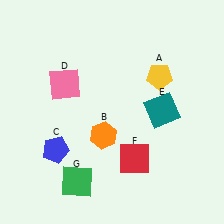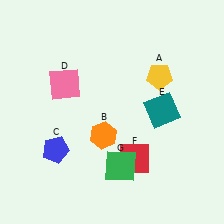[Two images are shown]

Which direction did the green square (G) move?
The green square (G) moved right.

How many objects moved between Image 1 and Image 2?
1 object moved between the two images.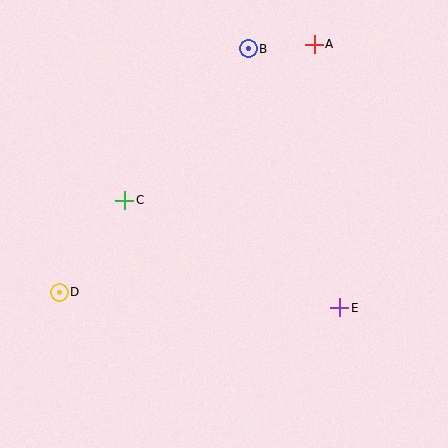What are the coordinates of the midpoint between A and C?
The midpoint between A and C is at (220, 122).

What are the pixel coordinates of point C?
Point C is at (125, 200).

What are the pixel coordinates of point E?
Point E is at (340, 308).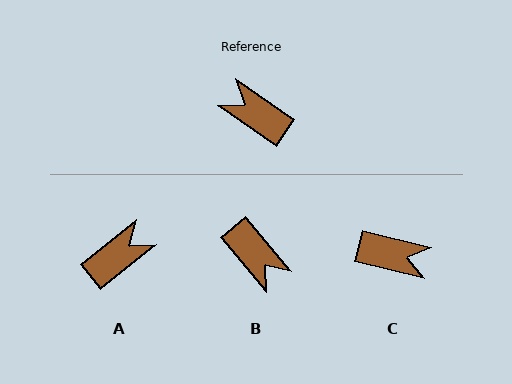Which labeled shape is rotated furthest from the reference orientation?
B, about 165 degrees away.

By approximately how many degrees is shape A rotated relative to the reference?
Approximately 107 degrees clockwise.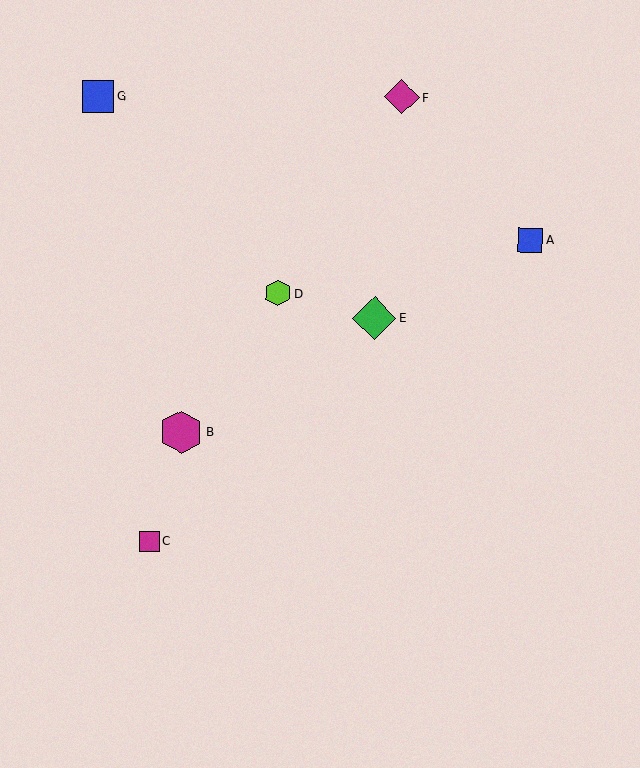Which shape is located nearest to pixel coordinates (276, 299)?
The lime hexagon (labeled D) at (278, 293) is nearest to that location.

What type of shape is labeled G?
Shape G is a blue square.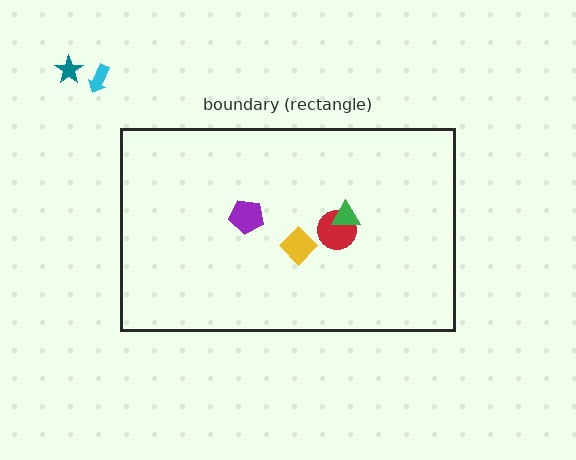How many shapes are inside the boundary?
4 inside, 2 outside.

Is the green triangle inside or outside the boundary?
Inside.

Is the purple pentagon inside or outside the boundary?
Inside.